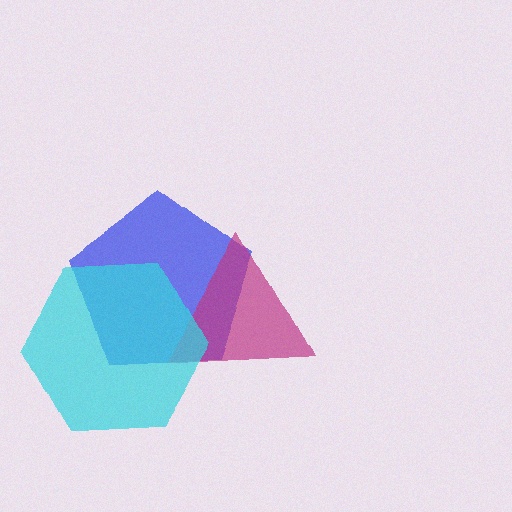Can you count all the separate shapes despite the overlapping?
Yes, there are 3 separate shapes.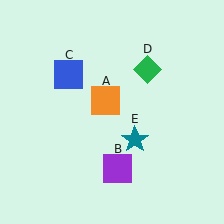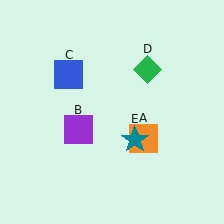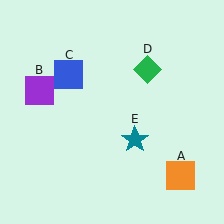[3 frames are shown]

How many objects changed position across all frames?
2 objects changed position: orange square (object A), purple square (object B).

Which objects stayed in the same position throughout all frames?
Blue square (object C) and green diamond (object D) and teal star (object E) remained stationary.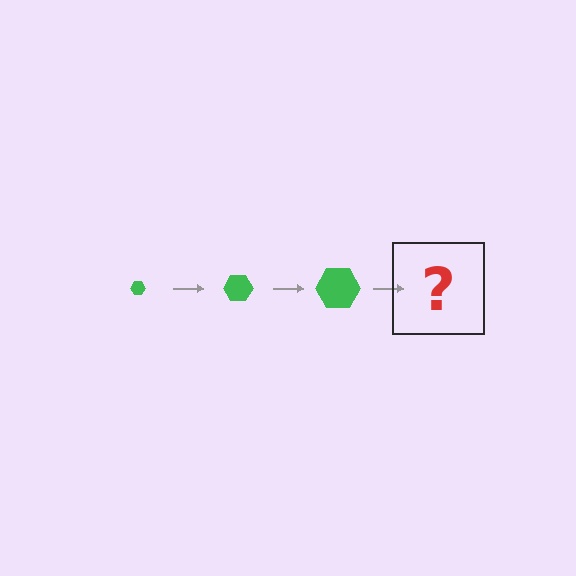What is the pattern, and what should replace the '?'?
The pattern is that the hexagon gets progressively larger each step. The '?' should be a green hexagon, larger than the previous one.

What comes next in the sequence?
The next element should be a green hexagon, larger than the previous one.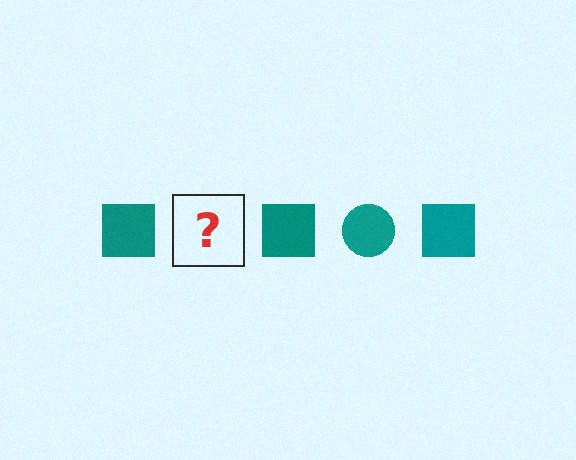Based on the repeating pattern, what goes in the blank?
The blank should be a teal circle.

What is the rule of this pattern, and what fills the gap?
The rule is that the pattern cycles through square, circle shapes in teal. The gap should be filled with a teal circle.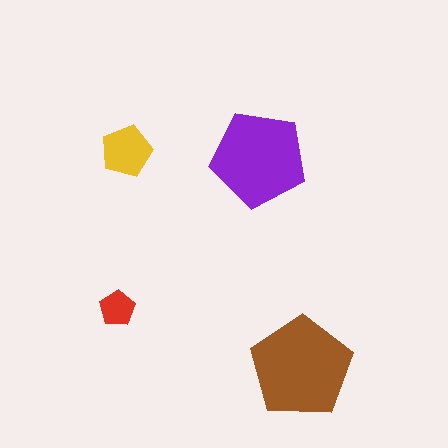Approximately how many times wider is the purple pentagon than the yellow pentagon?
About 2 times wider.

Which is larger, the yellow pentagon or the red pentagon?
The yellow one.